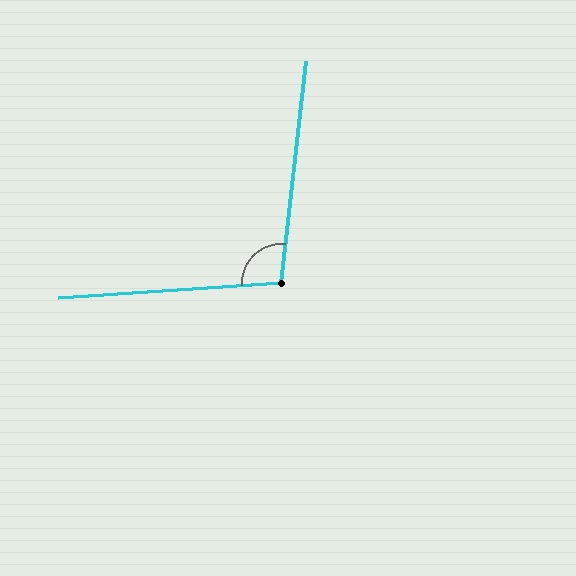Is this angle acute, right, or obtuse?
It is obtuse.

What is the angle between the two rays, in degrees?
Approximately 100 degrees.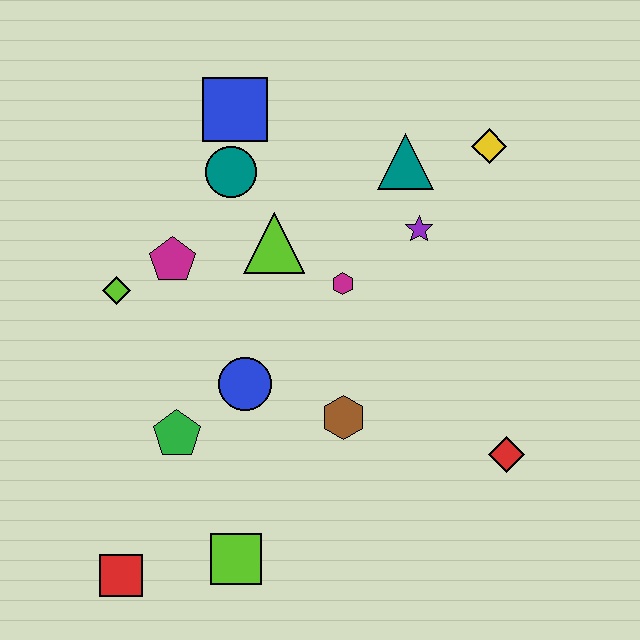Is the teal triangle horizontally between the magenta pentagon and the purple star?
Yes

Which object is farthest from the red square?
The yellow diamond is farthest from the red square.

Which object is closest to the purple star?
The teal triangle is closest to the purple star.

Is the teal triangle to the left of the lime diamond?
No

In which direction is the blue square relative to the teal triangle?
The blue square is to the left of the teal triangle.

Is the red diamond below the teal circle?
Yes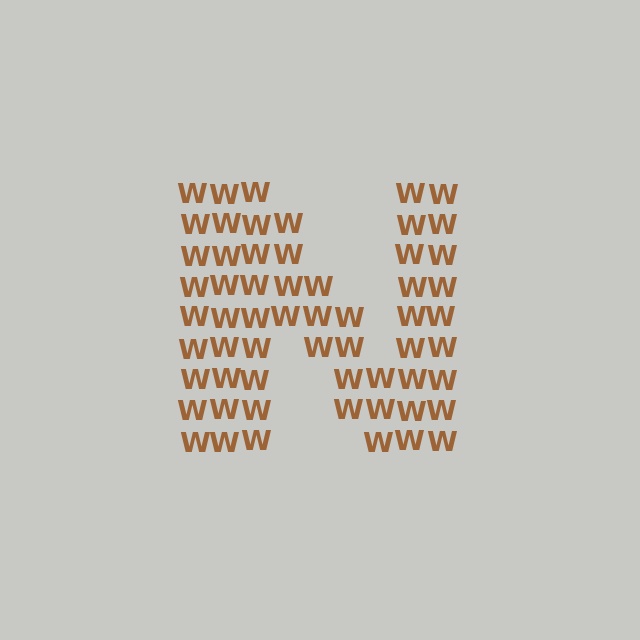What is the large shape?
The large shape is the letter N.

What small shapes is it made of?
It is made of small letter W's.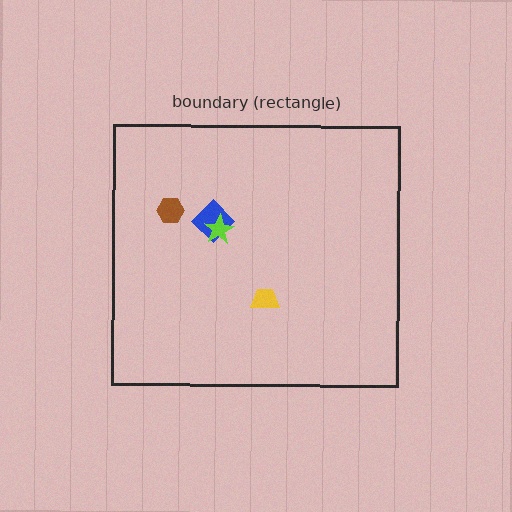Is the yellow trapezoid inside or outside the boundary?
Inside.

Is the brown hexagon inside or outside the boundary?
Inside.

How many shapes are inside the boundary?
4 inside, 0 outside.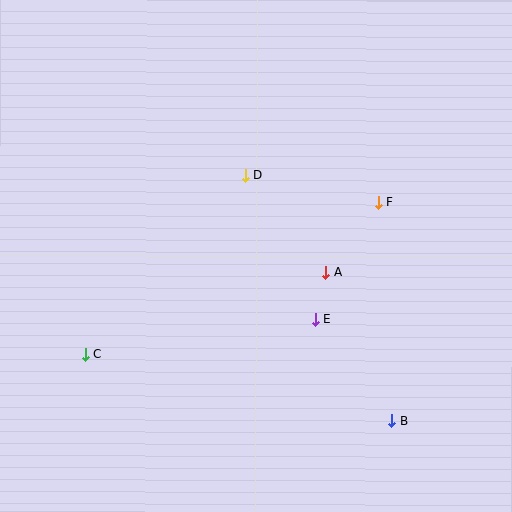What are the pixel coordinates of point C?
Point C is at (85, 355).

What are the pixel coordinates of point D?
Point D is at (246, 175).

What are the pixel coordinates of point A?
Point A is at (326, 273).